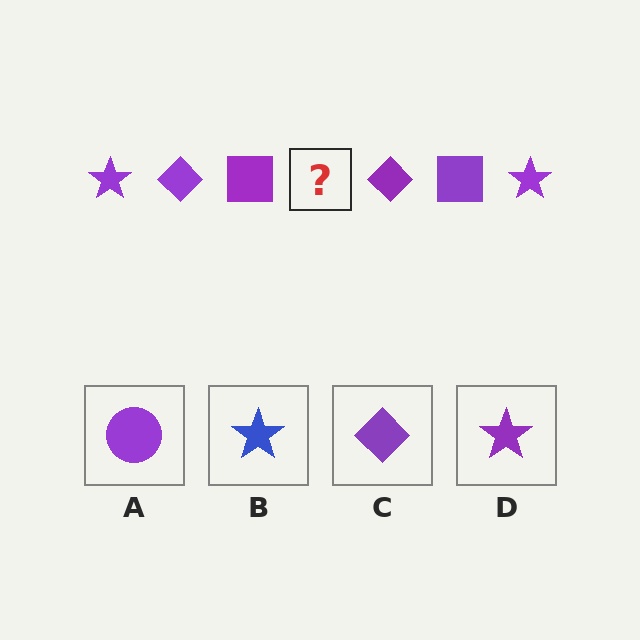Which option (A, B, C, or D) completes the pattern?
D.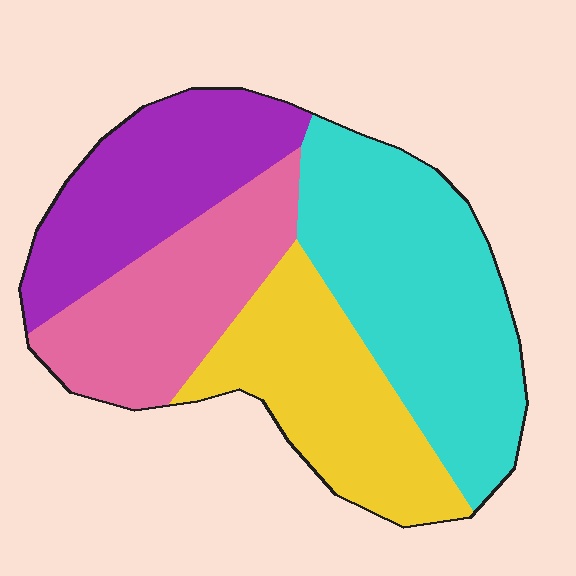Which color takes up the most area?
Cyan, at roughly 35%.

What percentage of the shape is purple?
Purple takes up about one fifth (1/5) of the shape.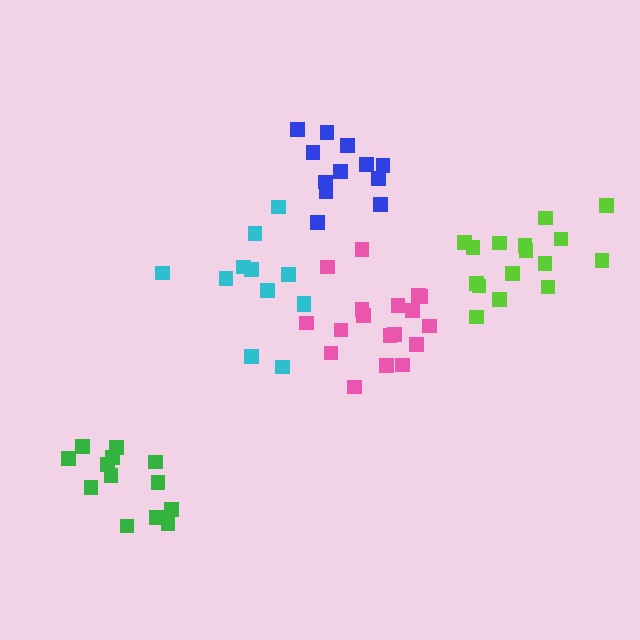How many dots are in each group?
Group 1: 18 dots, Group 2: 16 dots, Group 3: 12 dots, Group 4: 13 dots, Group 5: 12 dots (71 total).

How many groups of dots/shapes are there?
There are 5 groups.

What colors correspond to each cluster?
The clusters are colored: pink, lime, cyan, green, blue.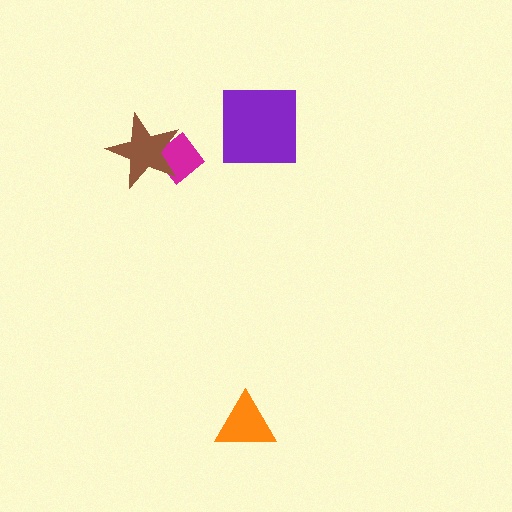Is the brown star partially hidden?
No, no other shape covers it.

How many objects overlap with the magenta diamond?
1 object overlaps with the magenta diamond.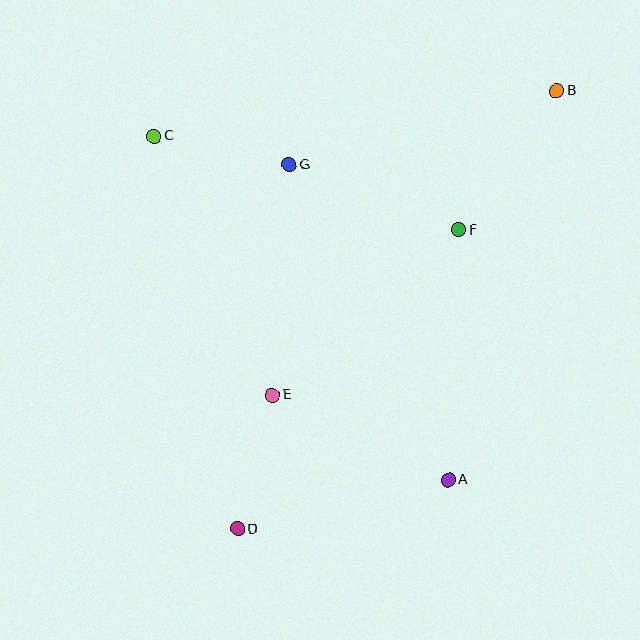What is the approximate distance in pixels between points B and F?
The distance between B and F is approximately 170 pixels.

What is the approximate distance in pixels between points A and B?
The distance between A and B is approximately 404 pixels.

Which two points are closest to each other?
Points C and G are closest to each other.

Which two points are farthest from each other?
Points B and D are farthest from each other.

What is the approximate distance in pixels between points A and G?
The distance between A and G is approximately 353 pixels.